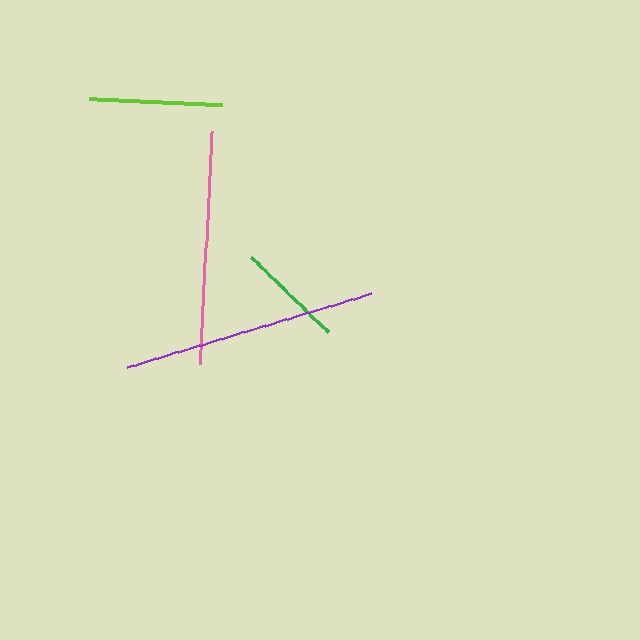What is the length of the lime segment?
The lime segment is approximately 133 pixels long.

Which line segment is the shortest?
The green line is the shortest at approximately 108 pixels.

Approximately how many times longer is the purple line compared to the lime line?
The purple line is approximately 1.9 times the length of the lime line.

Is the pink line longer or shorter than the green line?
The pink line is longer than the green line.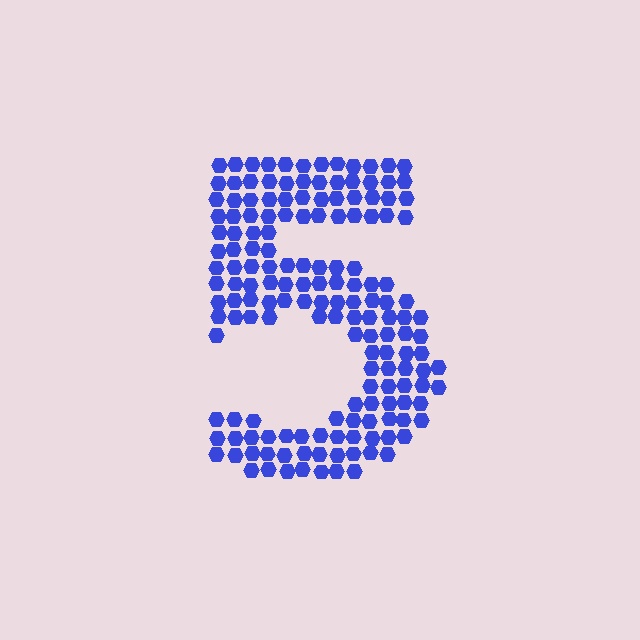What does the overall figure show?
The overall figure shows the digit 5.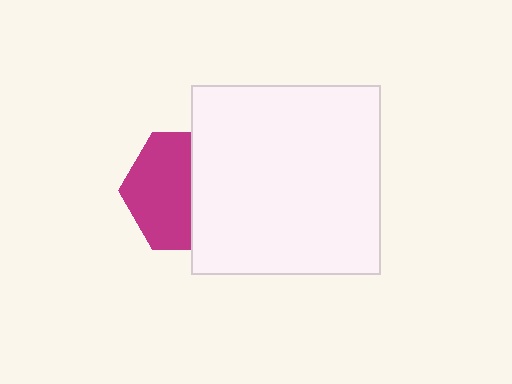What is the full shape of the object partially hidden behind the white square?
The partially hidden object is a magenta hexagon.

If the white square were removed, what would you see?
You would see the complete magenta hexagon.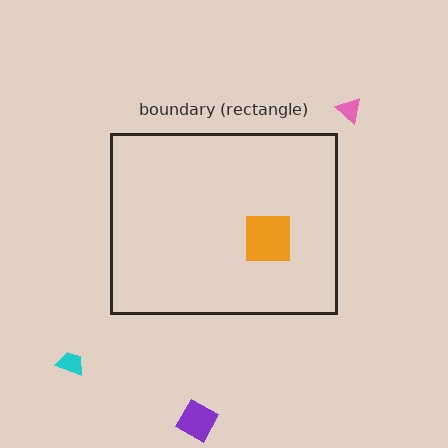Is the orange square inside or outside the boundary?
Inside.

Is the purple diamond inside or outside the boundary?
Outside.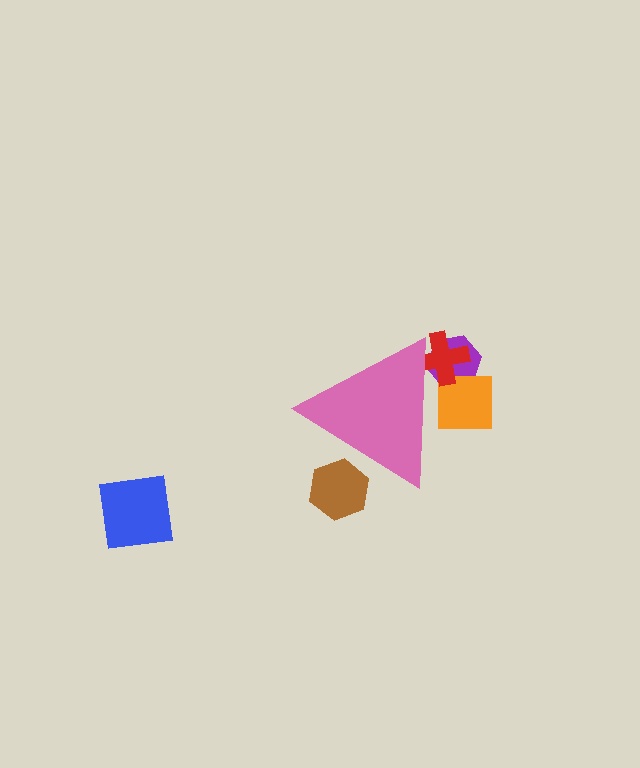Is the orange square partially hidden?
Yes, the orange square is partially hidden behind the pink triangle.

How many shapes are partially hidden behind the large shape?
4 shapes are partially hidden.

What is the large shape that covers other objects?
A pink triangle.